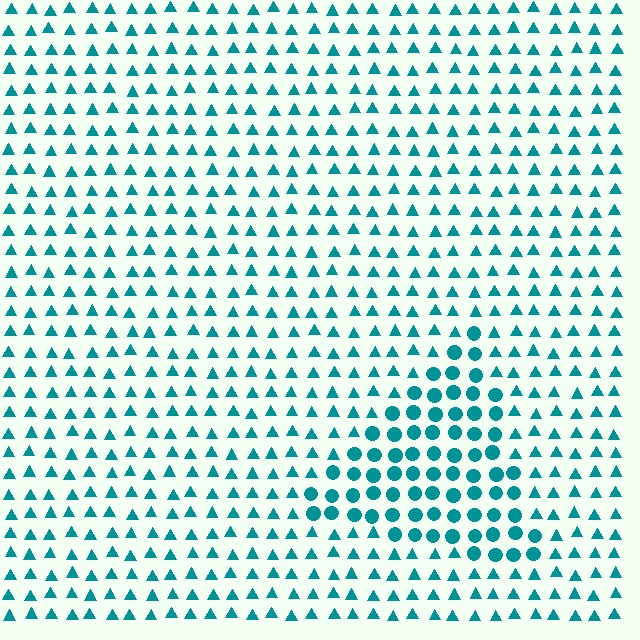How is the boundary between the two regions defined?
The boundary is defined by a change in element shape: circles inside vs. triangles outside. All elements share the same color and spacing.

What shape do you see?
I see a triangle.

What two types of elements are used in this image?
The image uses circles inside the triangle region and triangles outside it.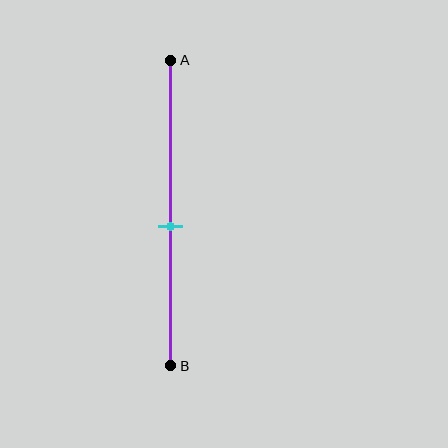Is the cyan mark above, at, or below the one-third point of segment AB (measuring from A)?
The cyan mark is below the one-third point of segment AB.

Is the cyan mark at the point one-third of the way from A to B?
No, the mark is at about 55% from A, not at the 33% one-third point.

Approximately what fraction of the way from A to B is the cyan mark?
The cyan mark is approximately 55% of the way from A to B.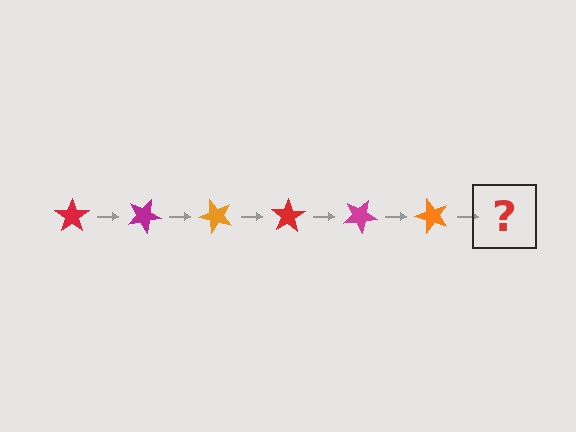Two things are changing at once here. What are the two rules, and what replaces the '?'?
The two rules are that it rotates 25 degrees each step and the color cycles through red, magenta, and orange. The '?' should be a red star, rotated 150 degrees from the start.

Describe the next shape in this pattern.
It should be a red star, rotated 150 degrees from the start.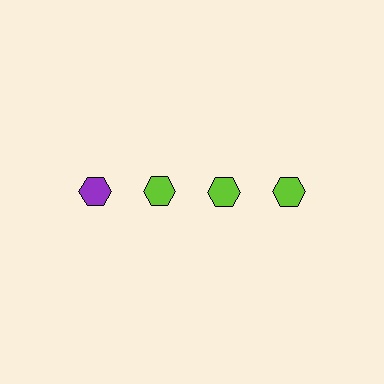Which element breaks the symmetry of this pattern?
The purple hexagon in the top row, leftmost column breaks the symmetry. All other shapes are lime hexagons.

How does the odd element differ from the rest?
It has a different color: purple instead of lime.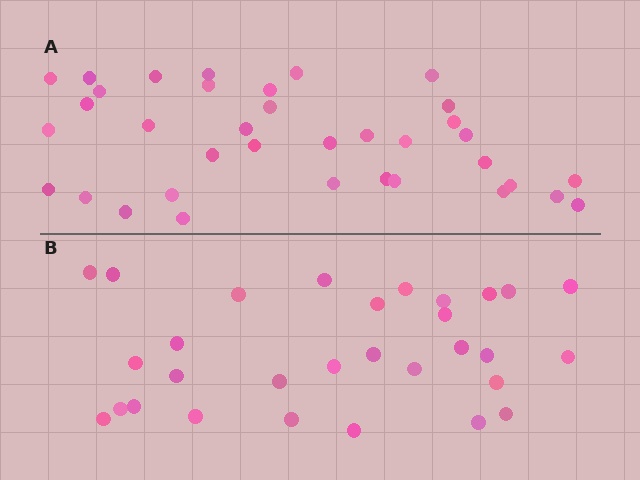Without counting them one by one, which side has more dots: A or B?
Region A (the top region) has more dots.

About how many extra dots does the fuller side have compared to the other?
Region A has about 6 more dots than region B.